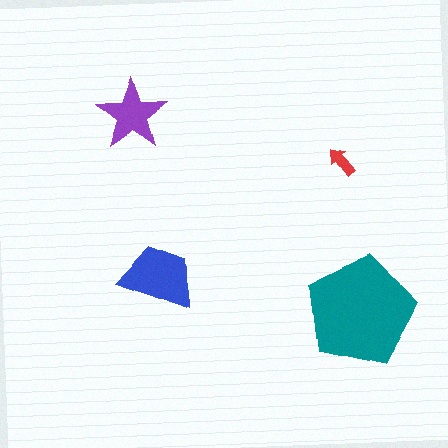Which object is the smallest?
The red arrow.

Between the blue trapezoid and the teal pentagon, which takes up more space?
The teal pentagon.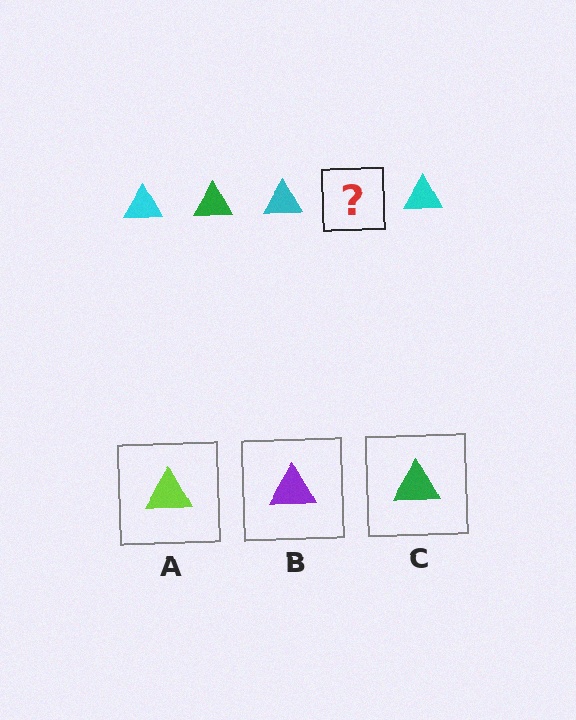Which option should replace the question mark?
Option C.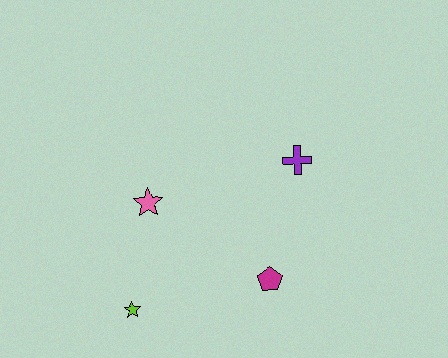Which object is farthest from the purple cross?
The lime star is farthest from the purple cross.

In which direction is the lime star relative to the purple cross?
The lime star is to the left of the purple cross.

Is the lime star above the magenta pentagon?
No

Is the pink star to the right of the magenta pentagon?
No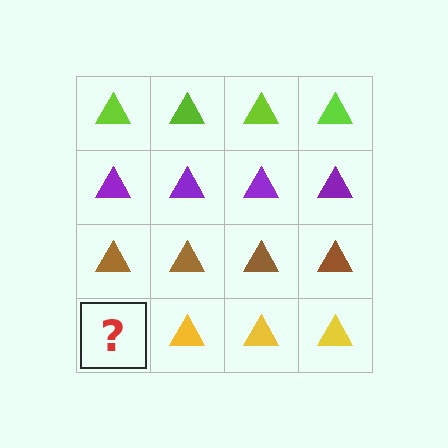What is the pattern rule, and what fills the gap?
The rule is that each row has a consistent color. The gap should be filled with a yellow triangle.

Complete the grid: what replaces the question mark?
The question mark should be replaced with a yellow triangle.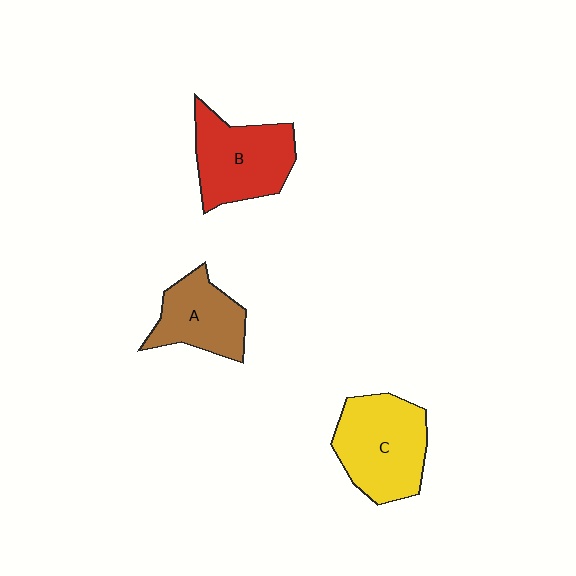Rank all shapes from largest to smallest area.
From largest to smallest: C (yellow), B (red), A (brown).